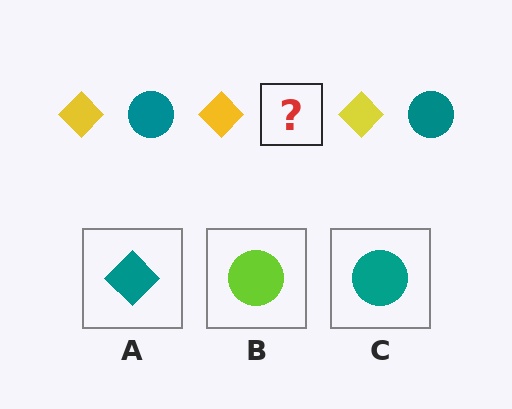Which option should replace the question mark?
Option C.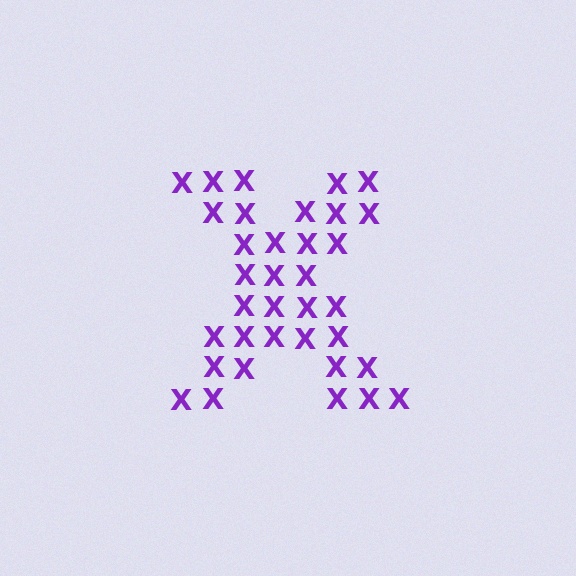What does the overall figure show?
The overall figure shows the letter X.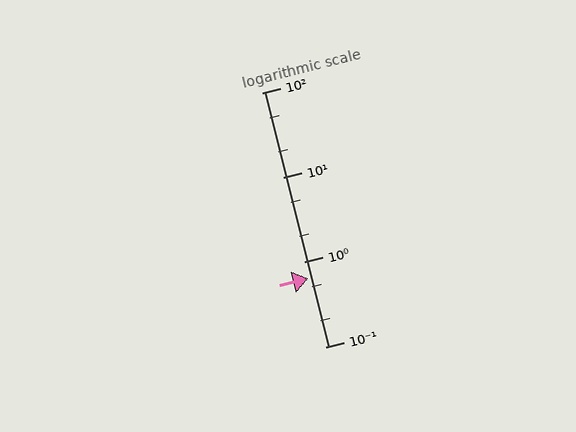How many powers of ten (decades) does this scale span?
The scale spans 3 decades, from 0.1 to 100.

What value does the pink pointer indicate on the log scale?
The pointer indicates approximately 0.64.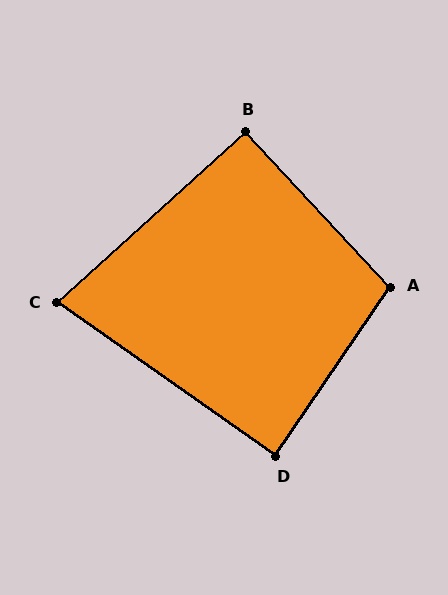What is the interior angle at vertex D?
Approximately 89 degrees (approximately right).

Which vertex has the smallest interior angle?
C, at approximately 77 degrees.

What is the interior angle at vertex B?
Approximately 91 degrees (approximately right).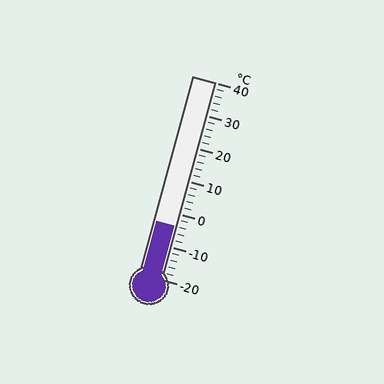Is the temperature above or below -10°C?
The temperature is above -10°C.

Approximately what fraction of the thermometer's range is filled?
The thermometer is filled to approximately 25% of its range.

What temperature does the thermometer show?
The thermometer shows approximately -4°C.